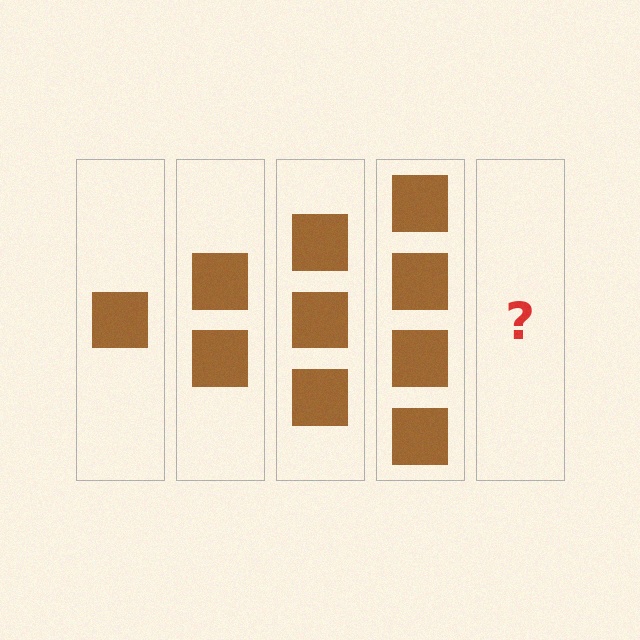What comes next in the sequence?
The next element should be 5 squares.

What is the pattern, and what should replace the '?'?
The pattern is that each step adds one more square. The '?' should be 5 squares.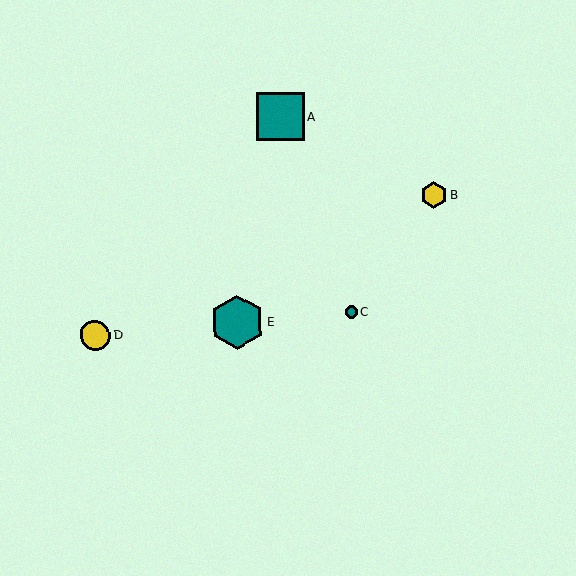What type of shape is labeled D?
Shape D is a yellow circle.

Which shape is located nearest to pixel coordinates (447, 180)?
The yellow hexagon (labeled B) at (434, 195) is nearest to that location.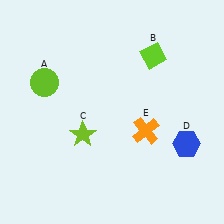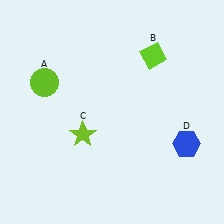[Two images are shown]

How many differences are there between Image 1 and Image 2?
There is 1 difference between the two images.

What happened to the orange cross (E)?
The orange cross (E) was removed in Image 2. It was in the bottom-right area of Image 1.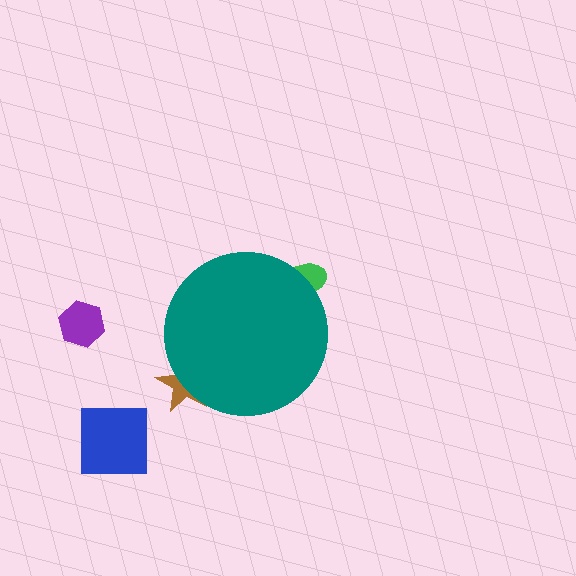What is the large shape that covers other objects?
A teal circle.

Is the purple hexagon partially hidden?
No, the purple hexagon is fully visible.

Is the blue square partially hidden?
No, the blue square is fully visible.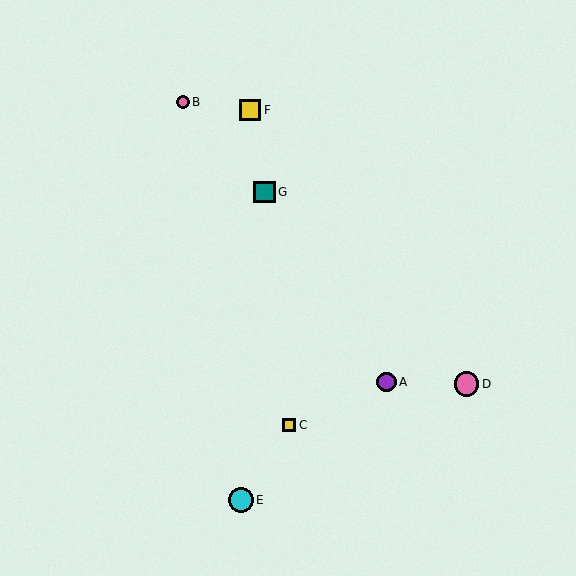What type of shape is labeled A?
Shape A is a purple circle.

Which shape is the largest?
The cyan circle (labeled E) is the largest.